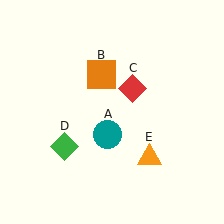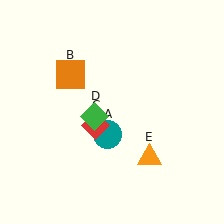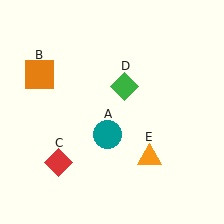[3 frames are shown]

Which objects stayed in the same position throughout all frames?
Teal circle (object A) and orange triangle (object E) remained stationary.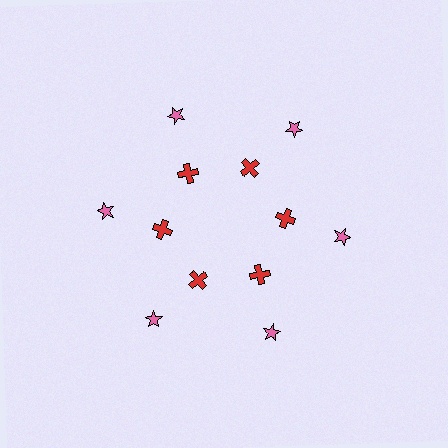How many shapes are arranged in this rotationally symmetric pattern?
There are 12 shapes, arranged in 6 groups of 2.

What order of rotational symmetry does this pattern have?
This pattern has 6-fold rotational symmetry.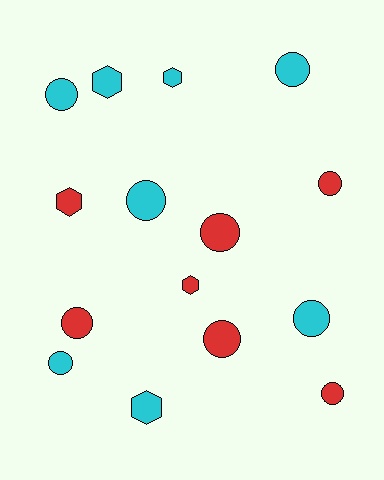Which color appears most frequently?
Cyan, with 8 objects.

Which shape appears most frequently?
Circle, with 10 objects.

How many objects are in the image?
There are 15 objects.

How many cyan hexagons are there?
There are 3 cyan hexagons.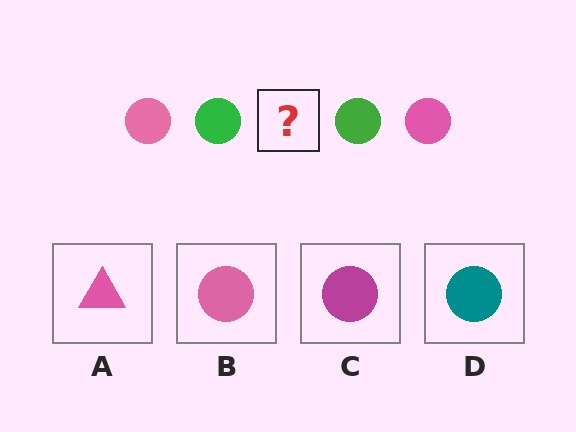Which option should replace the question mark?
Option B.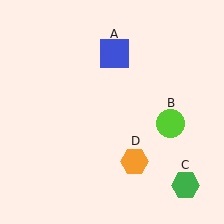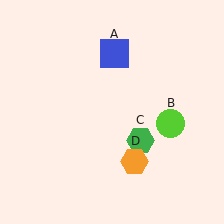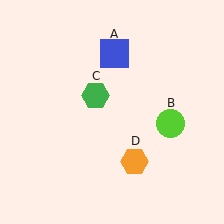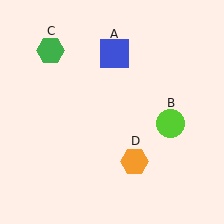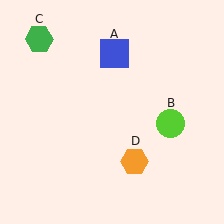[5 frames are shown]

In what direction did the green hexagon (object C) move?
The green hexagon (object C) moved up and to the left.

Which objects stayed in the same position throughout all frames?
Blue square (object A) and lime circle (object B) and orange hexagon (object D) remained stationary.